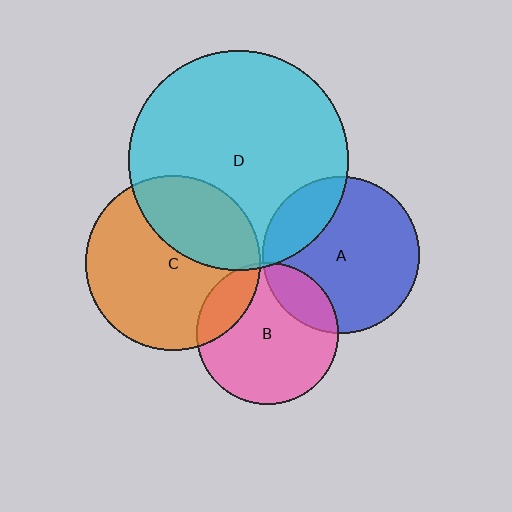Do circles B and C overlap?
Yes.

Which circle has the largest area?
Circle D (cyan).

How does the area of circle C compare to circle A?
Approximately 1.2 times.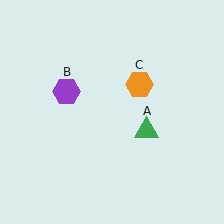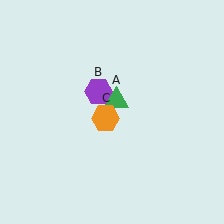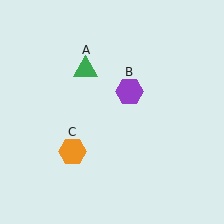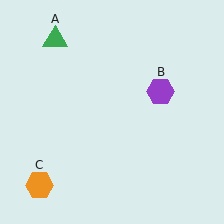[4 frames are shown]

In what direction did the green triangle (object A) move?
The green triangle (object A) moved up and to the left.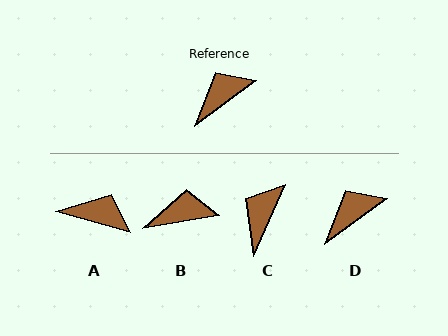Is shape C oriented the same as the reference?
No, it is off by about 29 degrees.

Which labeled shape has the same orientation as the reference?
D.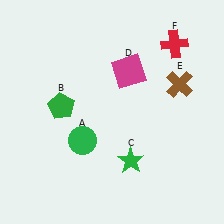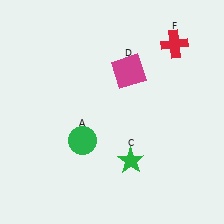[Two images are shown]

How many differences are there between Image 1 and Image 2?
There are 2 differences between the two images.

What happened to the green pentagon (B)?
The green pentagon (B) was removed in Image 2. It was in the top-left area of Image 1.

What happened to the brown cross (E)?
The brown cross (E) was removed in Image 2. It was in the top-right area of Image 1.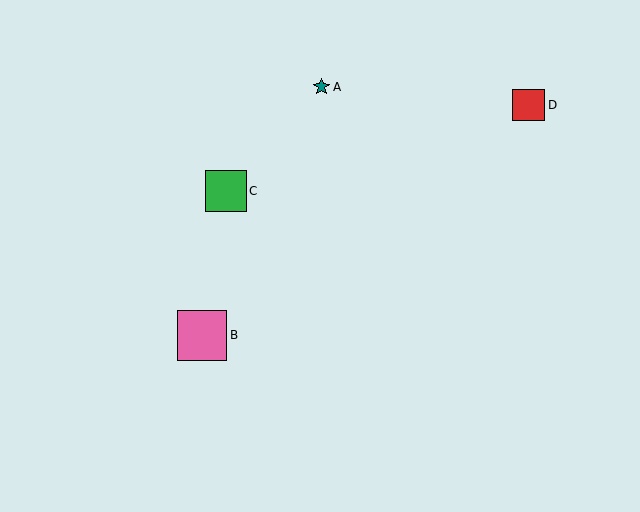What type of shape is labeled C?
Shape C is a green square.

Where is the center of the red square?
The center of the red square is at (529, 105).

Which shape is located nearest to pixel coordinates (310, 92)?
The teal star (labeled A) at (321, 87) is nearest to that location.